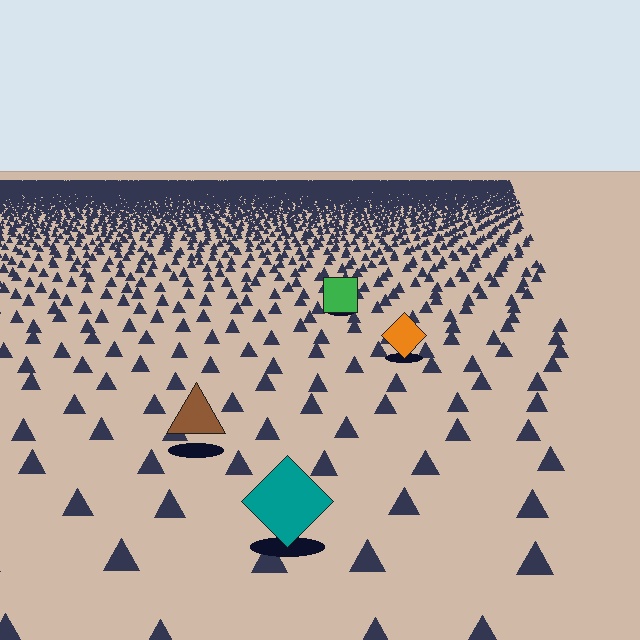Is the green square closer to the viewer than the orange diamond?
No. The orange diamond is closer — you can tell from the texture gradient: the ground texture is coarser near it.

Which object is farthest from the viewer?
The green square is farthest from the viewer. It appears smaller and the ground texture around it is denser.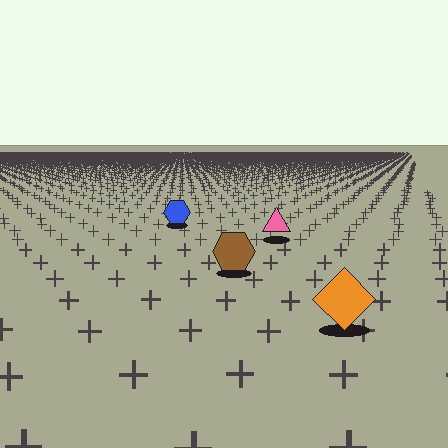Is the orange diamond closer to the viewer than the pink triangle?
Yes. The orange diamond is closer — you can tell from the texture gradient: the ground texture is coarser near it.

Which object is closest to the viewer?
The orange diamond is closest. The texture marks near it are larger and more spread out.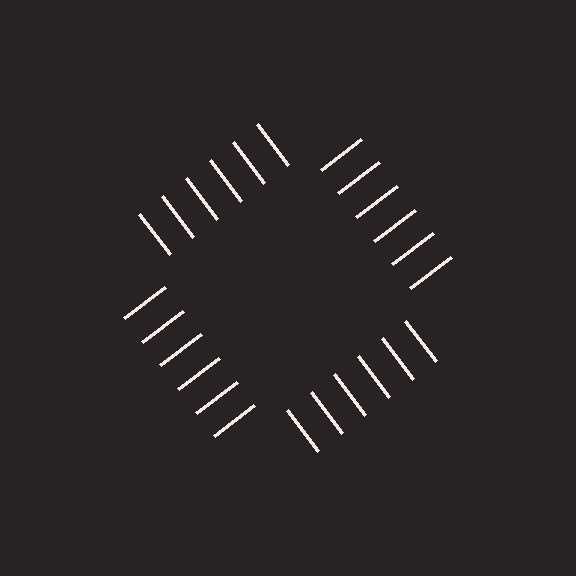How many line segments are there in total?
24 — 6 along each of the 4 edges.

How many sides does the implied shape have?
4 sides — the line-ends trace a square.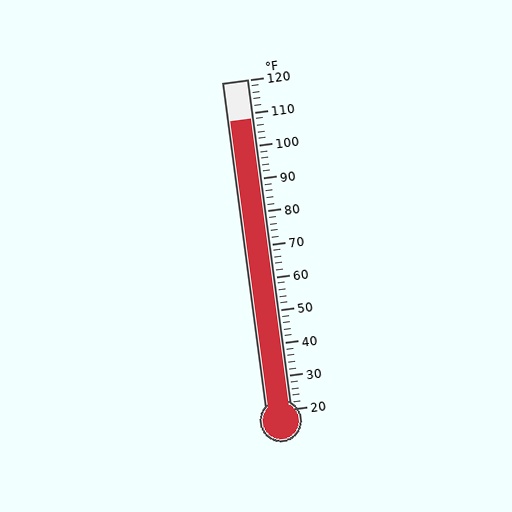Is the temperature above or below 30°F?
The temperature is above 30°F.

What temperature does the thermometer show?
The thermometer shows approximately 108°F.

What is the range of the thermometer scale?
The thermometer scale ranges from 20°F to 120°F.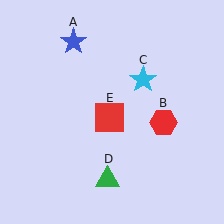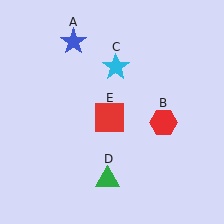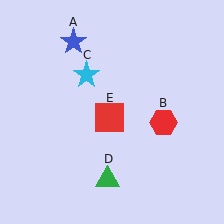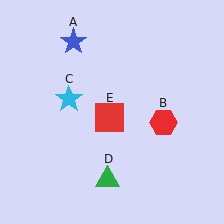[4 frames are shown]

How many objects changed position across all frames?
1 object changed position: cyan star (object C).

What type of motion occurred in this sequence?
The cyan star (object C) rotated counterclockwise around the center of the scene.